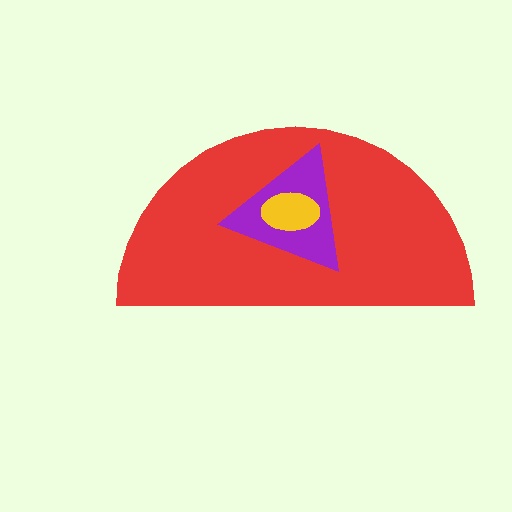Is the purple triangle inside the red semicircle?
Yes.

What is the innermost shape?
The yellow ellipse.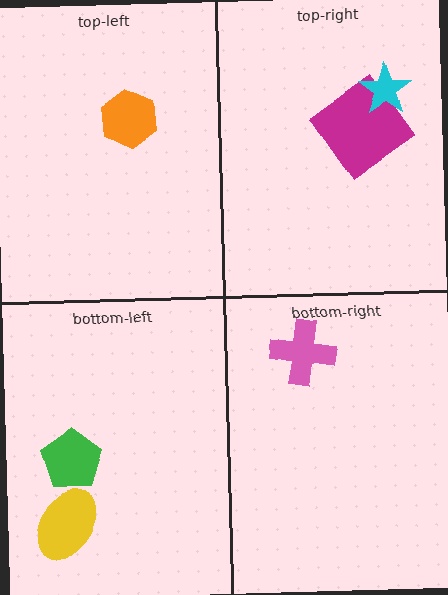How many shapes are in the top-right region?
2.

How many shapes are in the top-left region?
1.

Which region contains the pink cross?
The bottom-right region.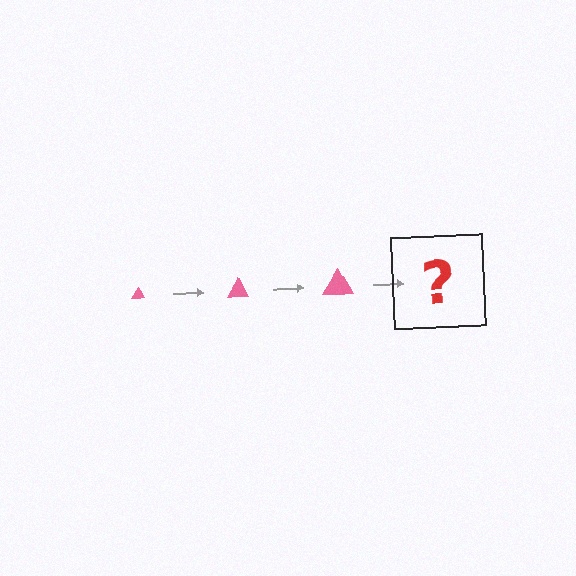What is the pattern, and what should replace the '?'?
The pattern is that the triangle gets progressively larger each step. The '?' should be a pink triangle, larger than the previous one.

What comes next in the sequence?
The next element should be a pink triangle, larger than the previous one.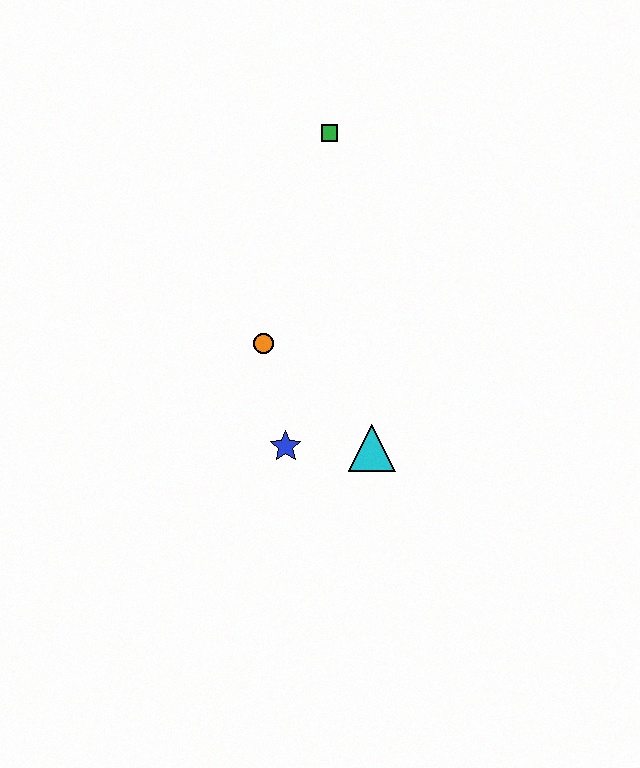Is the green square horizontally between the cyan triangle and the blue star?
Yes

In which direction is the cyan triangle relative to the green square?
The cyan triangle is below the green square.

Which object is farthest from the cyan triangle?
The green square is farthest from the cyan triangle.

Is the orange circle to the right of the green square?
No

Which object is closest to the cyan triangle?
The blue star is closest to the cyan triangle.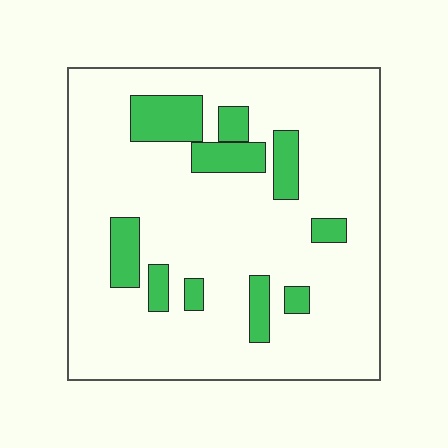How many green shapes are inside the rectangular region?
10.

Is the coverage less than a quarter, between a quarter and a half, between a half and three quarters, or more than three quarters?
Less than a quarter.